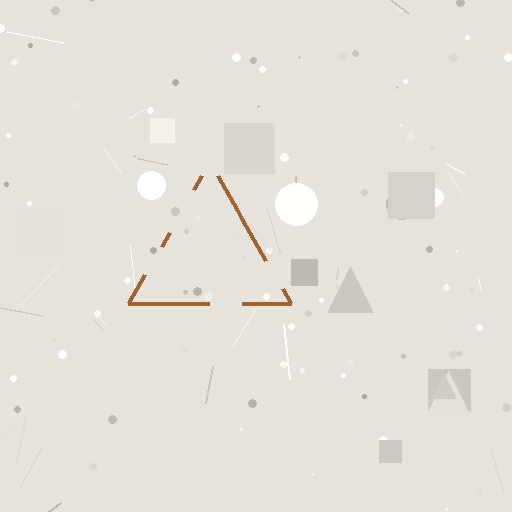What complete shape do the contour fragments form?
The contour fragments form a triangle.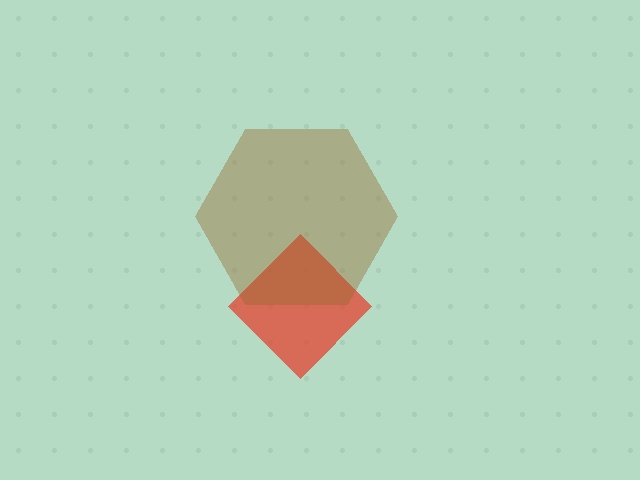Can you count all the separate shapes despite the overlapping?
Yes, there are 2 separate shapes.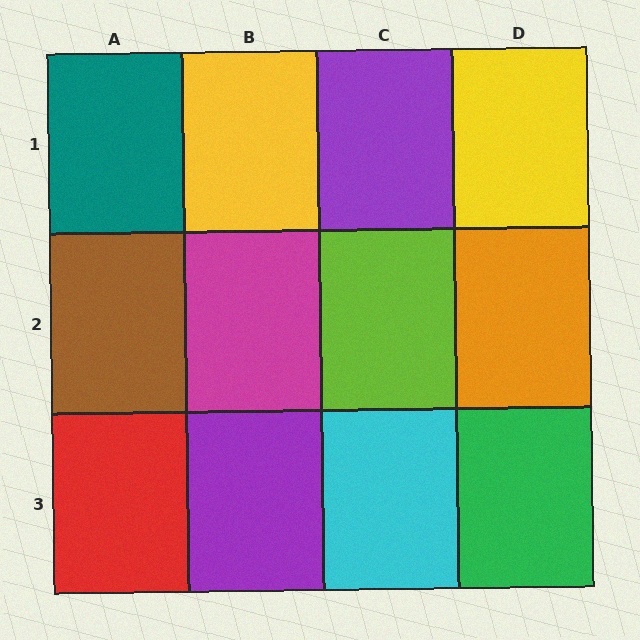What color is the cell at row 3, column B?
Purple.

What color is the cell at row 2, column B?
Magenta.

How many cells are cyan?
1 cell is cyan.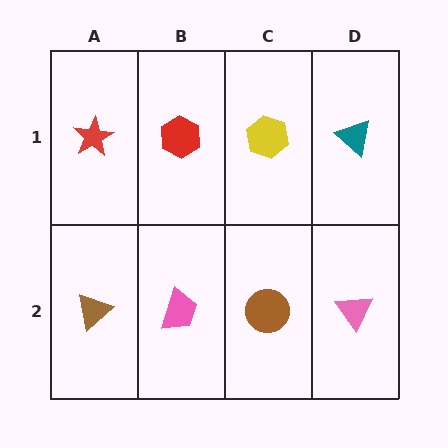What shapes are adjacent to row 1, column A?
A brown triangle (row 2, column A), a red hexagon (row 1, column B).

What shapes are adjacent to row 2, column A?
A red star (row 1, column A), a pink trapezoid (row 2, column B).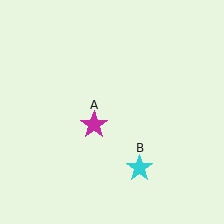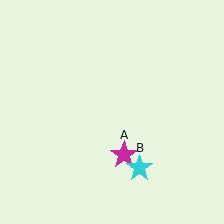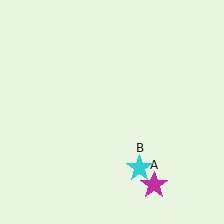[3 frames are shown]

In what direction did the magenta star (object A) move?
The magenta star (object A) moved down and to the right.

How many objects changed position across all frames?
1 object changed position: magenta star (object A).